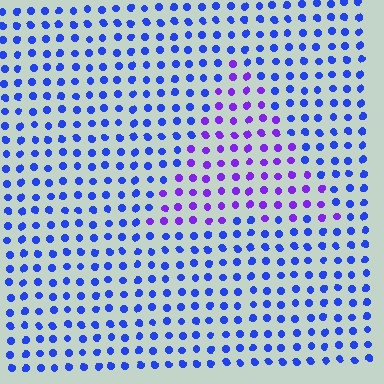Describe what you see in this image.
The image is filled with small blue elements in a uniform arrangement. A triangle-shaped region is visible where the elements are tinted to a slightly different hue, forming a subtle color boundary.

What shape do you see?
I see a triangle.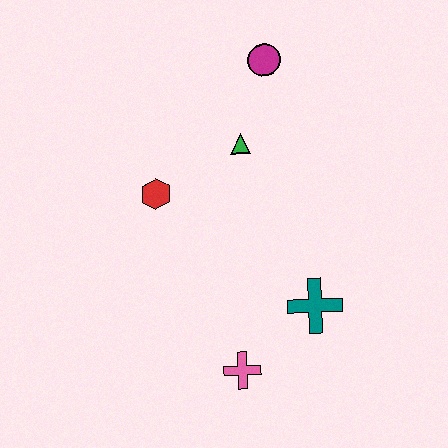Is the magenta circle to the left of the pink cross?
No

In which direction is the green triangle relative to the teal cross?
The green triangle is above the teal cross.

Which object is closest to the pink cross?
The teal cross is closest to the pink cross.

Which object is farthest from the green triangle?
The pink cross is farthest from the green triangle.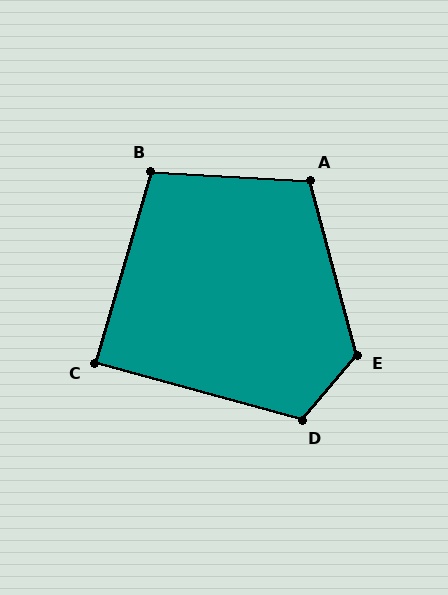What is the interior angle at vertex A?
Approximately 108 degrees (obtuse).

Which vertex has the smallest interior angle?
C, at approximately 89 degrees.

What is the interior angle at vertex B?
Approximately 103 degrees (obtuse).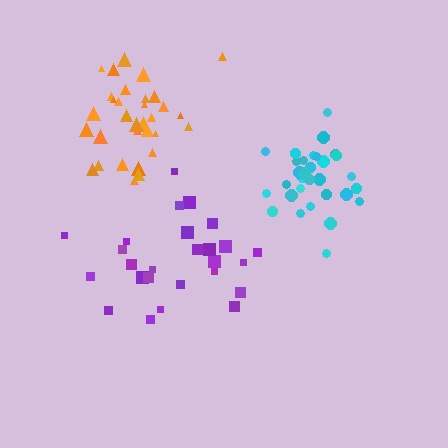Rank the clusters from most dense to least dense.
cyan, orange, purple.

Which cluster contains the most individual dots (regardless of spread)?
Orange (32).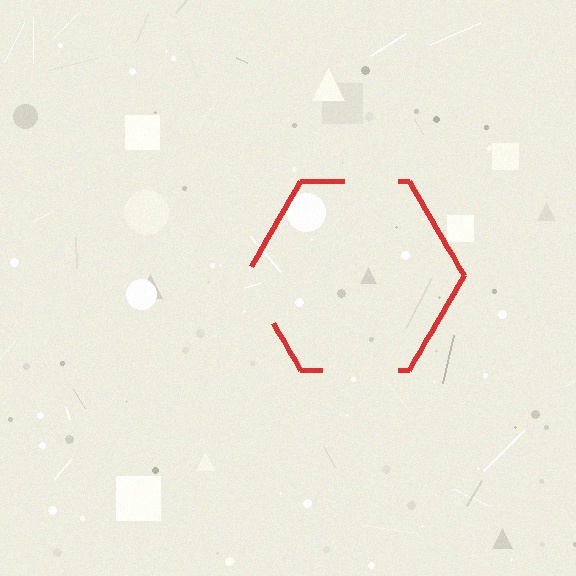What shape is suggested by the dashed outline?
The dashed outline suggests a hexagon.